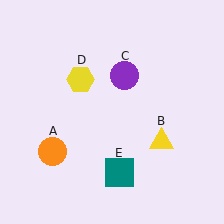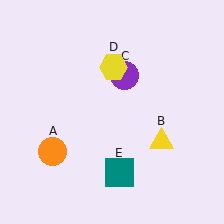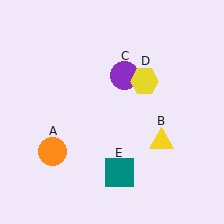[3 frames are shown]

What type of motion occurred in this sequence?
The yellow hexagon (object D) rotated clockwise around the center of the scene.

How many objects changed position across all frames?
1 object changed position: yellow hexagon (object D).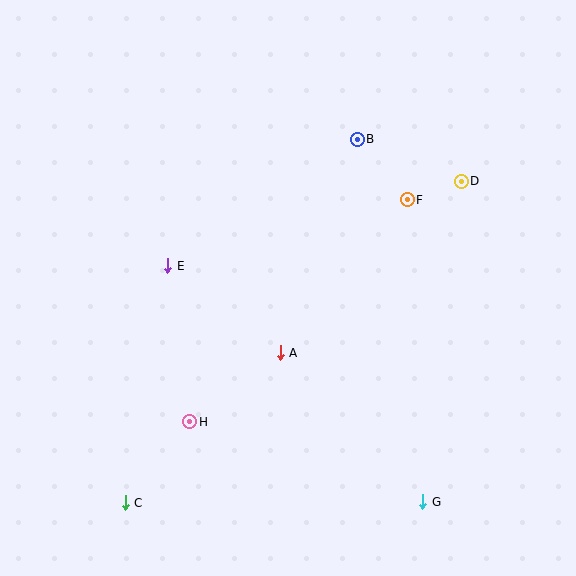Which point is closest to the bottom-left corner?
Point C is closest to the bottom-left corner.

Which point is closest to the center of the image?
Point A at (280, 353) is closest to the center.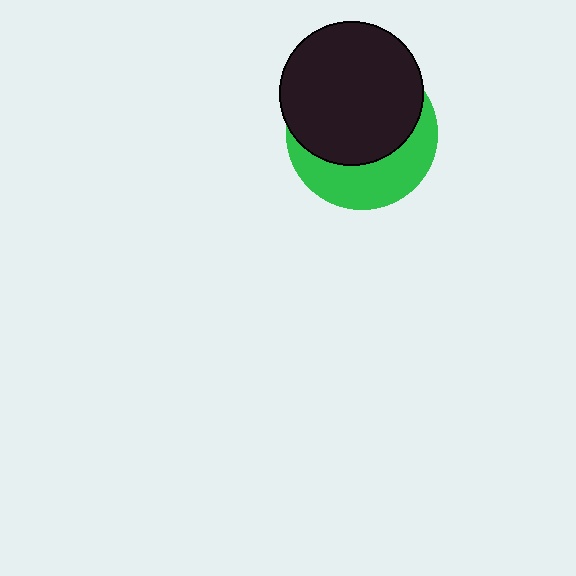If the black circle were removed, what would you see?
You would see the complete green circle.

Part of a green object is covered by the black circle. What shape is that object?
It is a circle.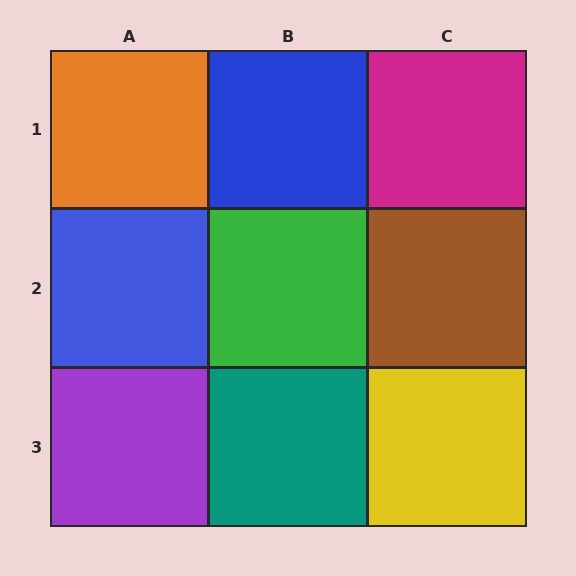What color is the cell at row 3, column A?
Purple.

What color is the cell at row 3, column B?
Teal.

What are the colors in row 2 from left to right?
Blue, green, brown.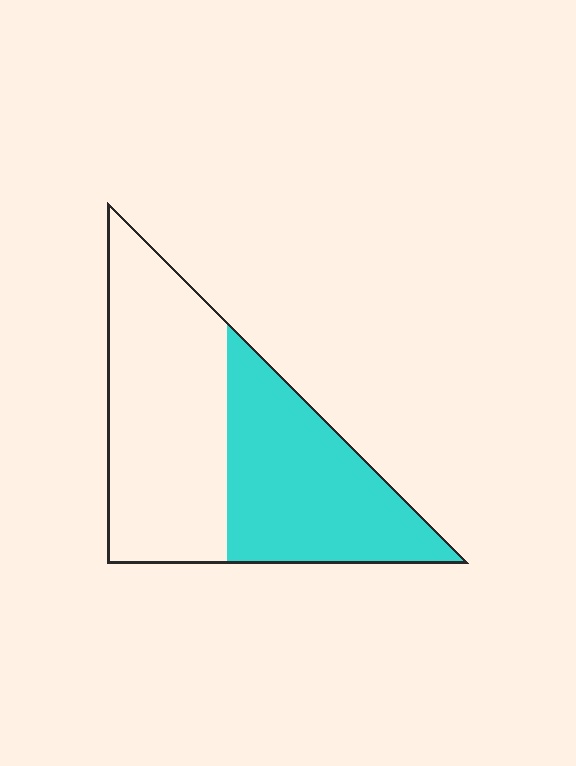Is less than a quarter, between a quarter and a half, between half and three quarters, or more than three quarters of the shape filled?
Between a quarter and a half.